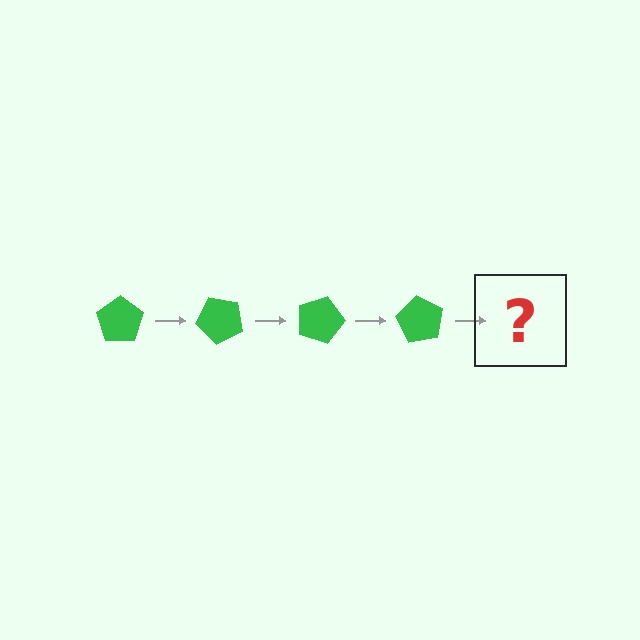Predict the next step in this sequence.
The next step is a green pentagon rotated 180 degrees.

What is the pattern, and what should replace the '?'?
The pattern is that the pentagon rotates 45 degrees each step. The '?' should be a green pentagon rotated 180 degrees.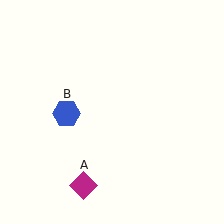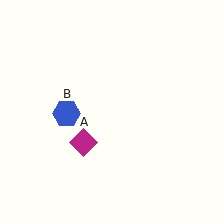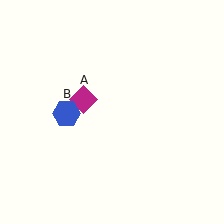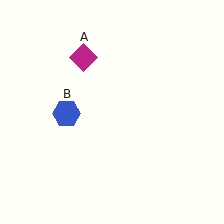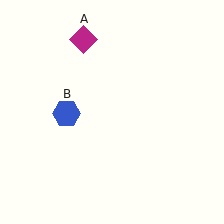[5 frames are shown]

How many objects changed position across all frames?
1 object changed position: magenta diamond (object A).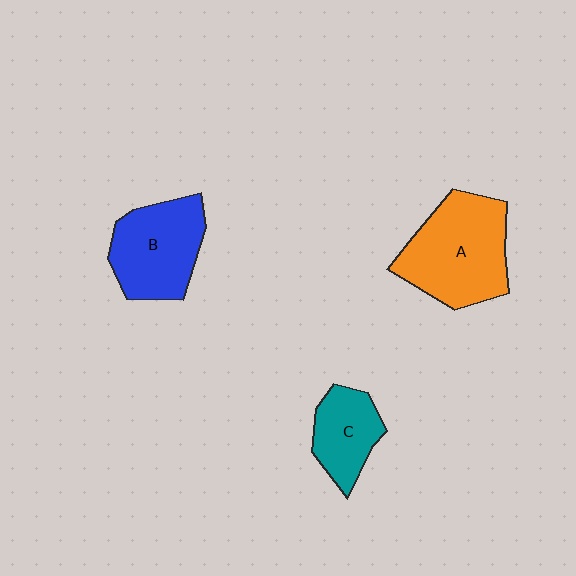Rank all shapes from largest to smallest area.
From largest to smallest: A (orange), B (blue), C (teal).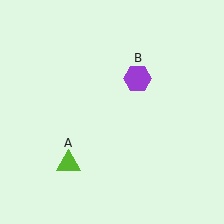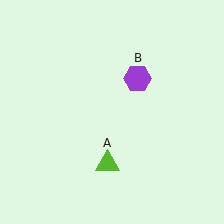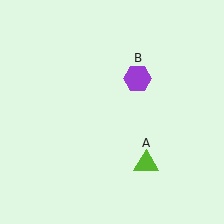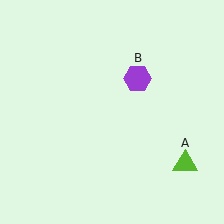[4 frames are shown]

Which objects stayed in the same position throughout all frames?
Purple hexagon (object B) remained stationary.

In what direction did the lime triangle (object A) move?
The lime triangle (object A) moved right.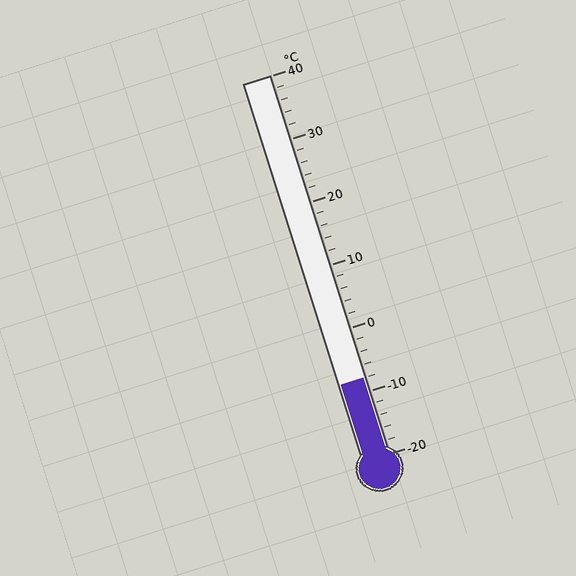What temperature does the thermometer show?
The thermometer shows approximately -8°C.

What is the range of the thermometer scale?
The thermometer scale ranges from -20°C to 40°C.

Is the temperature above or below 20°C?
The temperature is below 20°C.